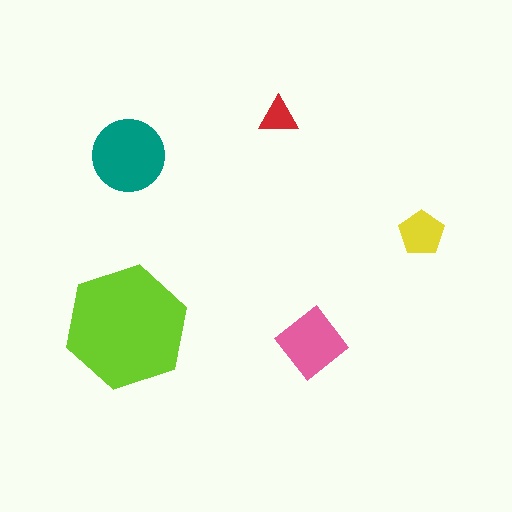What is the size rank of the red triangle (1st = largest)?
5th.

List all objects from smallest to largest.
The red triangle, the yellow pentagon, the pink diamond, the teal circle, the lime hexagon.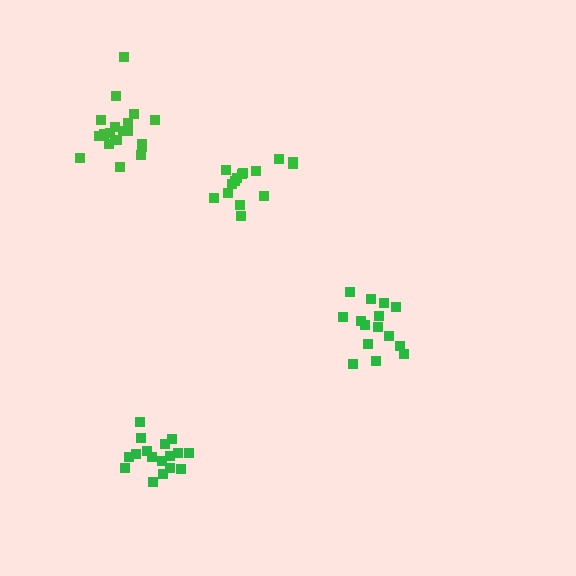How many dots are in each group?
Group 1: 15 dots, Group 2: 15 dots, Group 3: 17 dots, Group 4: 20 dots (67 total).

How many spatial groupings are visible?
There are 4 spatial groupings.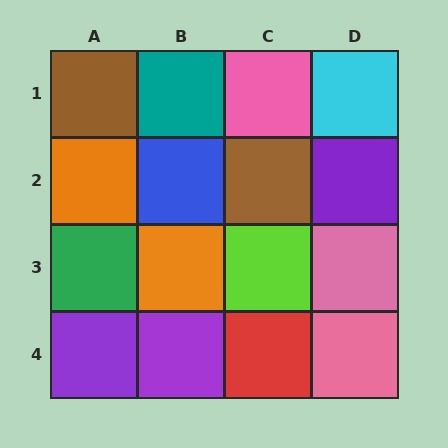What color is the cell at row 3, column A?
Green.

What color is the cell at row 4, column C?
Red.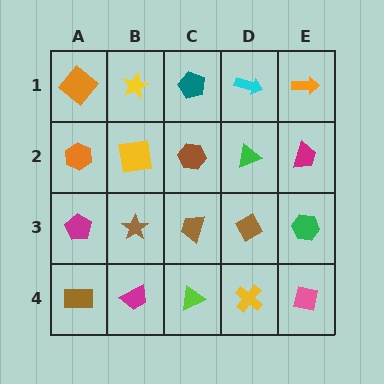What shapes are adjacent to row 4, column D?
A brown diamond (row 3, column D), a lime triangle (row 4, column C), a pink square (row 4, column E).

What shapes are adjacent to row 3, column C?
A brown hexagon (row 2, column C), a lime triangle (row 4, column C), a brown star (row 3, column B), a brown diamond (row 3, column D).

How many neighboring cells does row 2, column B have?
4.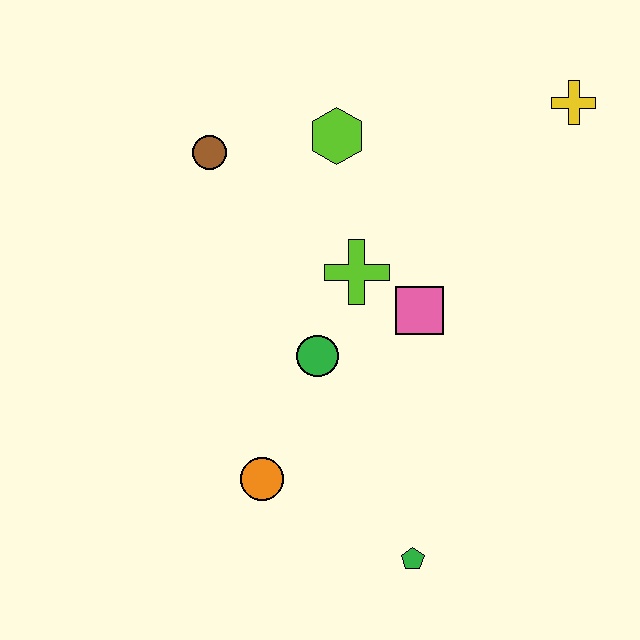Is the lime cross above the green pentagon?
Yes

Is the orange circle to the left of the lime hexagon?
Yes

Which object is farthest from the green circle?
The yellow cross is farthest from the green circle.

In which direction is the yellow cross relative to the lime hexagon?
The yellow cross is to the right of the lime hexagon.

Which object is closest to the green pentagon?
The orange circle is closest to the green pentagon.